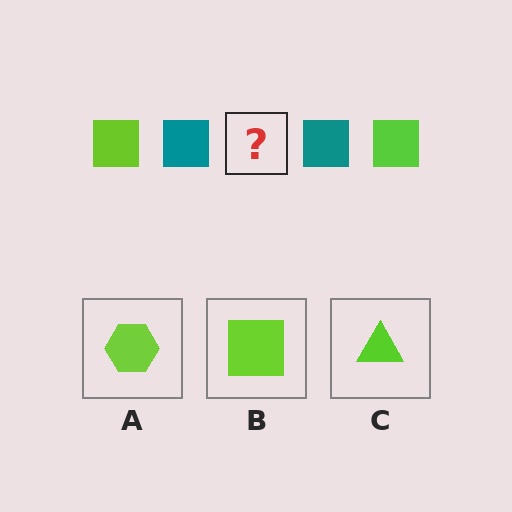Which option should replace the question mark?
Option B.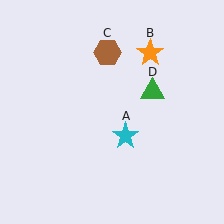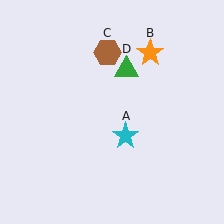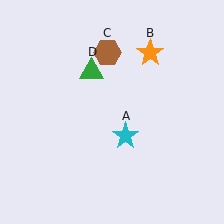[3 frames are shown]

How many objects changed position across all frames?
1 object changed position: green triangle (object D).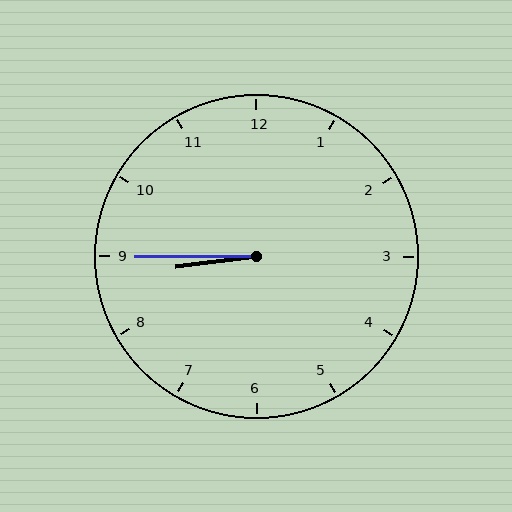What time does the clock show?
8:45.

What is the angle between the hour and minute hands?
Approximately 8 degrees.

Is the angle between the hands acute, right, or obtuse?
It is acute.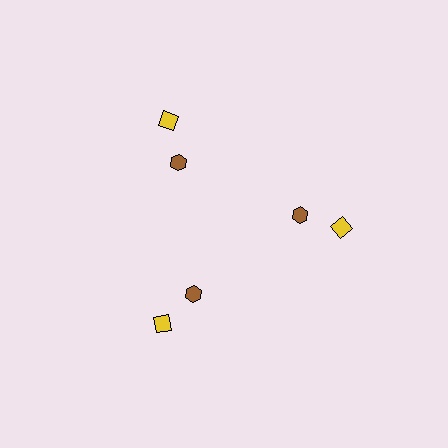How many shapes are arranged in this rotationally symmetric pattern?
There are 6 shapes, arranged in 3 groups of 2.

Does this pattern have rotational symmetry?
Yes, this pattern has 3-fold rotational symmetry. It looks the same after rotating 120 degrees around the center.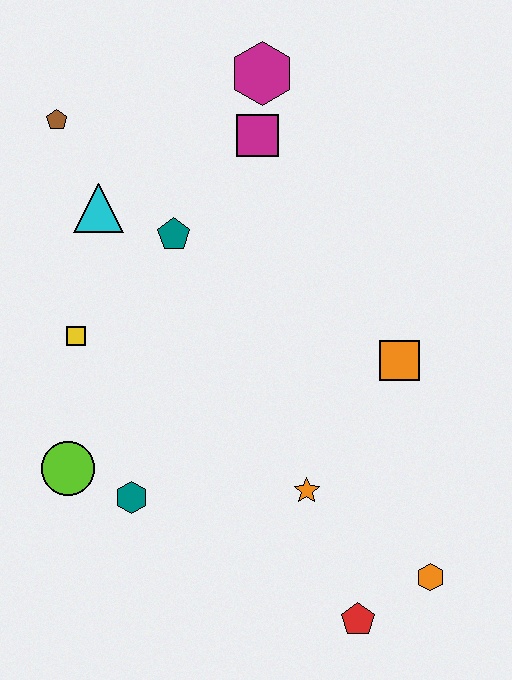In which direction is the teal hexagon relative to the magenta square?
The teal hexagon is below the magenta square.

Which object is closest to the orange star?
The red pentagon is closest to the orange star.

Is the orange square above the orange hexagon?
Yes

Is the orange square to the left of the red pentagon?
No